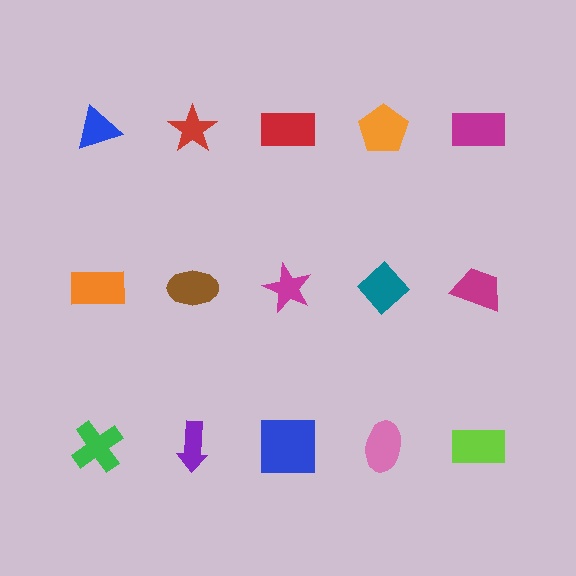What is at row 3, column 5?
A lime rectangle.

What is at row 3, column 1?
A green cross.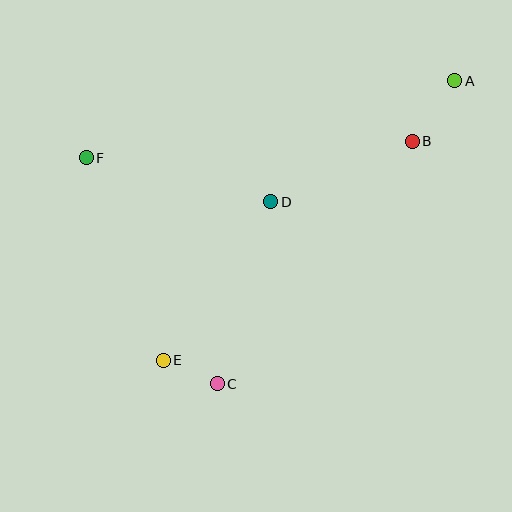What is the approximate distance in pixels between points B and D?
The distance between B and D is approximately 154 pixels.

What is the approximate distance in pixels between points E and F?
The distance between E and F is approximately 217 pixels.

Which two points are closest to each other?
Points C and E are closest to each other.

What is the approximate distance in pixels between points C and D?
The distance between C and D is approximately 189 pixels.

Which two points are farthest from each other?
Points A and E are farthest from each other.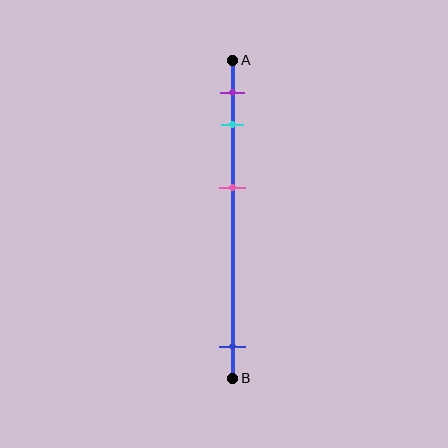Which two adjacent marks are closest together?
The purple and cyan marks are the closest adjacent pair.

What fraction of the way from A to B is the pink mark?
The pink mark is approximately 40% (0.4) of the way from A to B.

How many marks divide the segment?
There are 4 marks dividing the segment.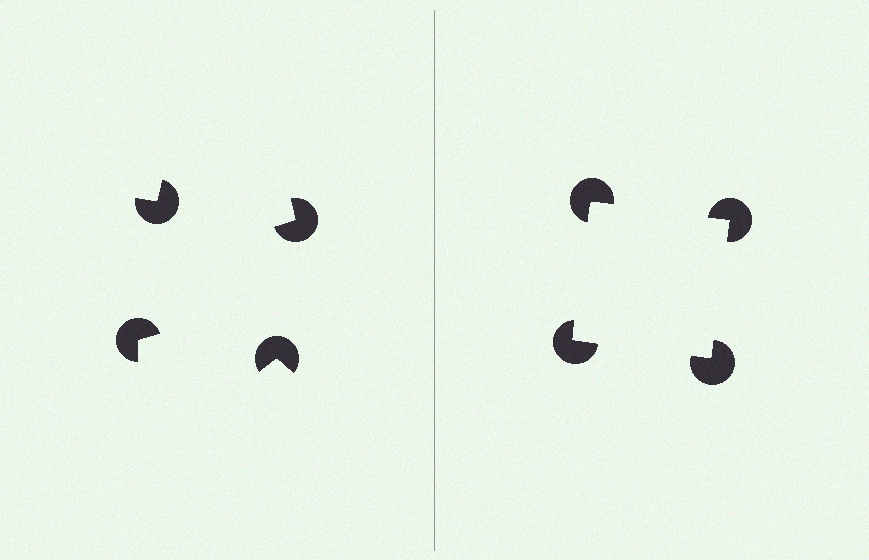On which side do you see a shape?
An illusory square appears on the right side. On the left side the wedge cuts are rotated, so no coherent shape forms.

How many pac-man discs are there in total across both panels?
8 — 4 on each side.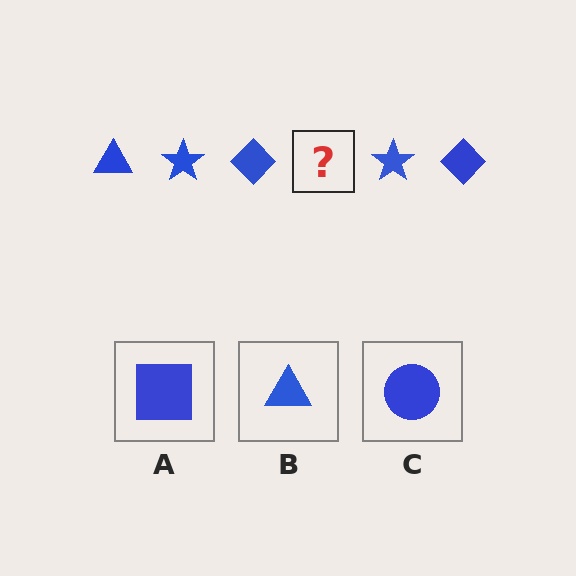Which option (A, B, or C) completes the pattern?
B.